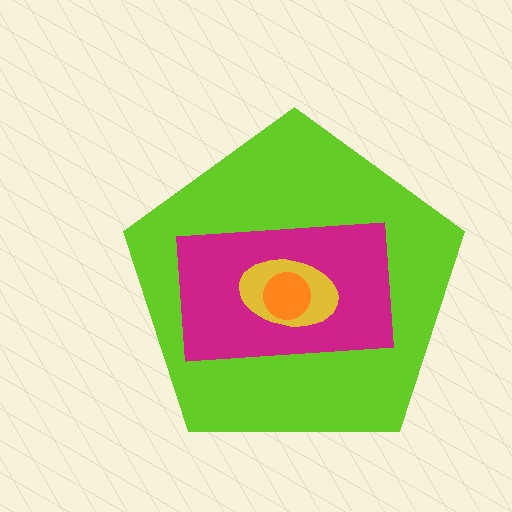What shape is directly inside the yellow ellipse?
The orange circle.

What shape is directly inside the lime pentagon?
The magenta rectangle.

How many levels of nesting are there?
4.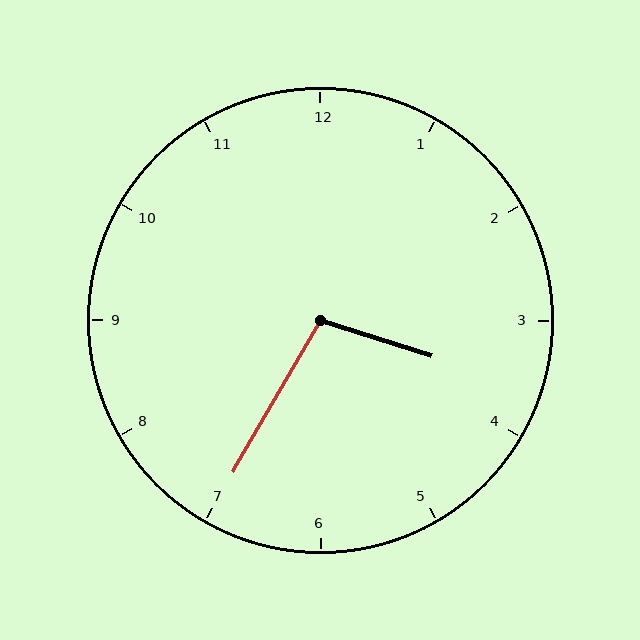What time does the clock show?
3:35.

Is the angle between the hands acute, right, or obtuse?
It is obtuse.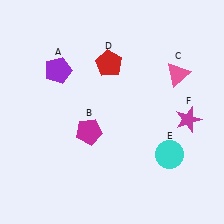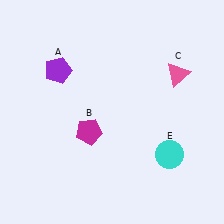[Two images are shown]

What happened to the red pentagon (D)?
The red pentagon (D) was removed in Image 2. It was in the top-left area of Image 1.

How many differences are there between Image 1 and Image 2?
There are 2 differences between the two images.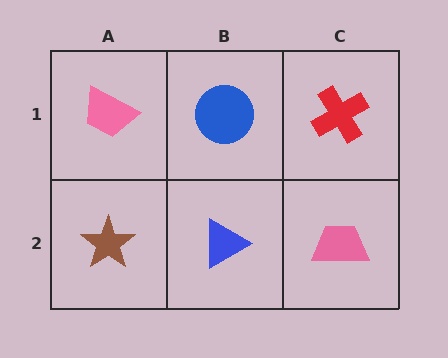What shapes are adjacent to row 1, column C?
A pink trapezoid (row 2, column C), a blue circle (row 1, column B).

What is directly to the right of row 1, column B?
A red cross.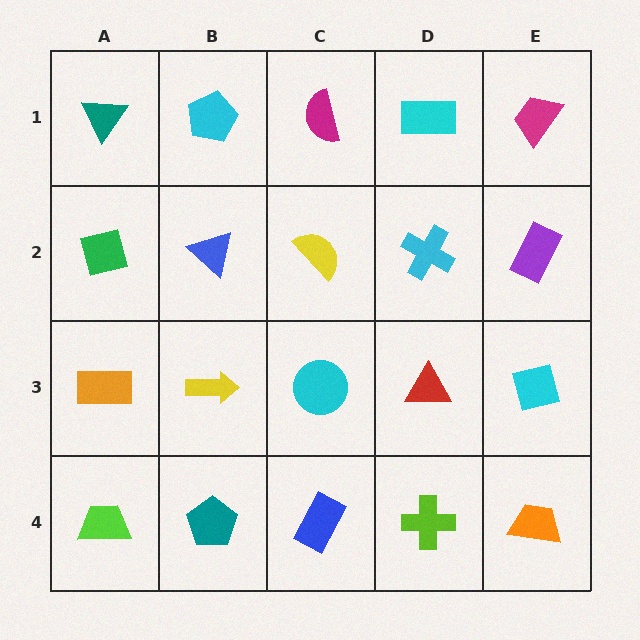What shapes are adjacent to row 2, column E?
A magenta trapezoid (row 1, column E), a cyan square (row 3, column E), a cyan cross (row 2, column D).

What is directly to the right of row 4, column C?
A lime cross.